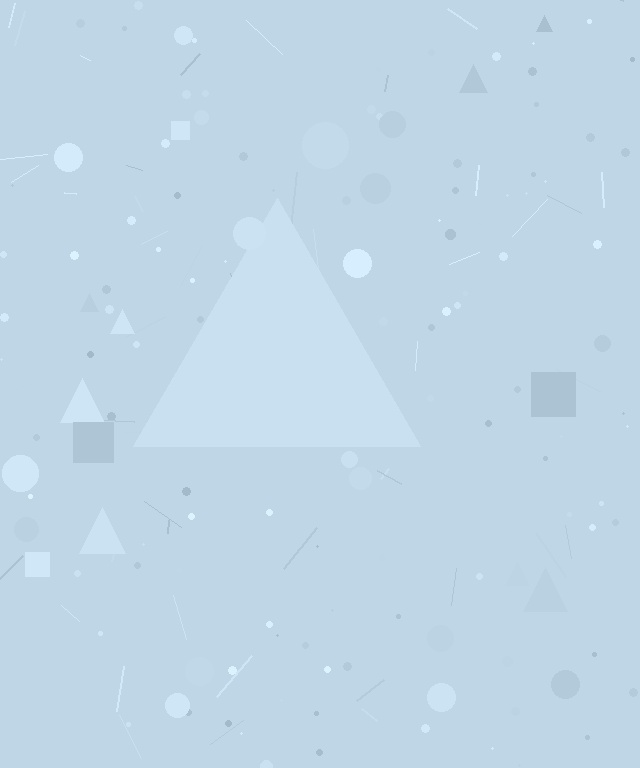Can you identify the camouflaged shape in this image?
The camouflaged shape is a triangle.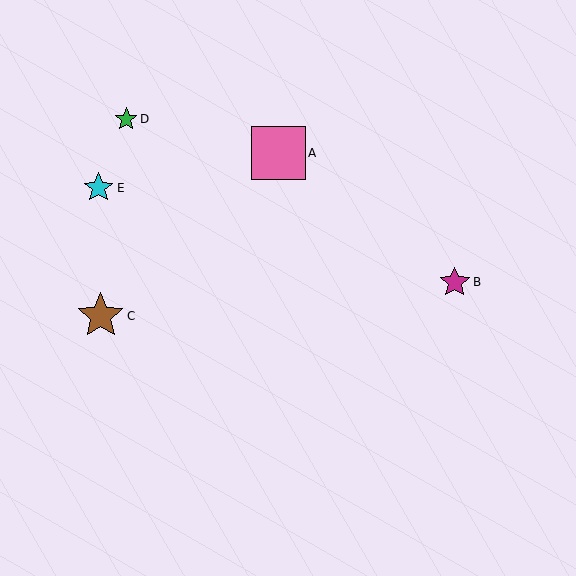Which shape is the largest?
The pink square (labeled A) is the largest.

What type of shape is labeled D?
Shape D is a green star.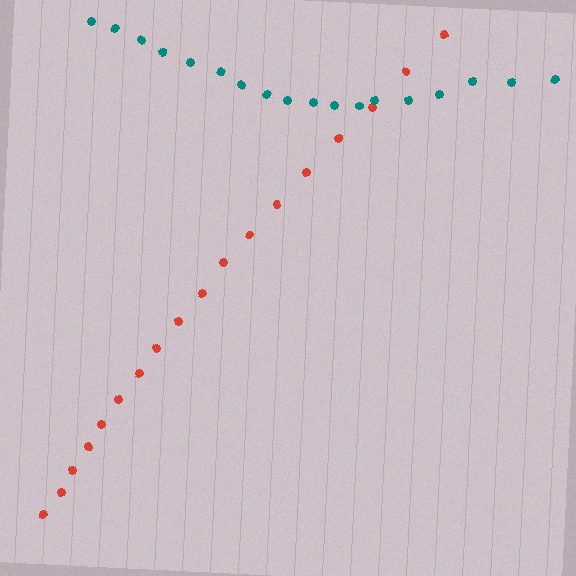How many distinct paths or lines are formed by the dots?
There are 2 distinct paths.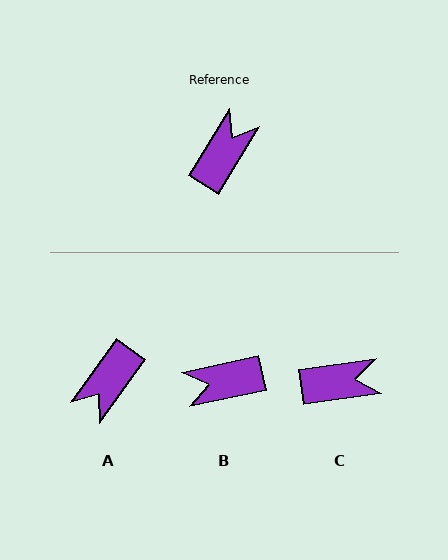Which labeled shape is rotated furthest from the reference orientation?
A, about 176 degrees away.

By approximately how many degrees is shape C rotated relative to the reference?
Approximately 50 degrees clockwise.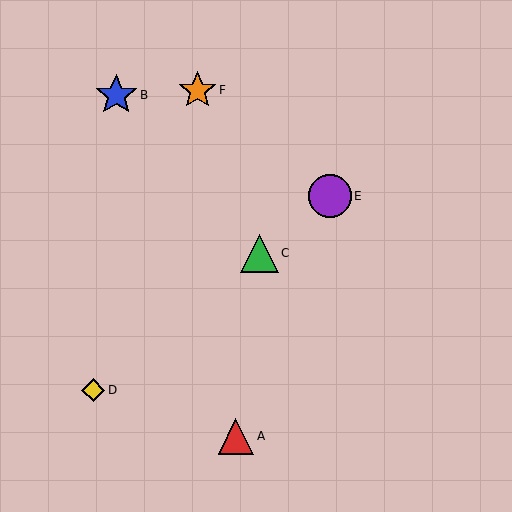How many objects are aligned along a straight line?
3 objects (C, D, E) are aligned along a straight line.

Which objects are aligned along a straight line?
Objects C, D, E are aligned along a straight line.